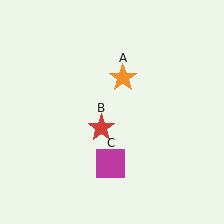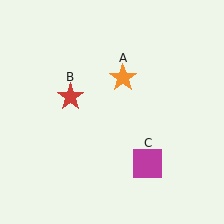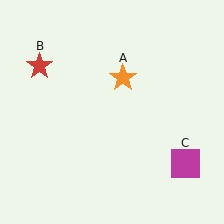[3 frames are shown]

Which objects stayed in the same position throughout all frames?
Orange star (object A) remained stationary.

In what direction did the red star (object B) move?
The red star (object B) moved up and to the left.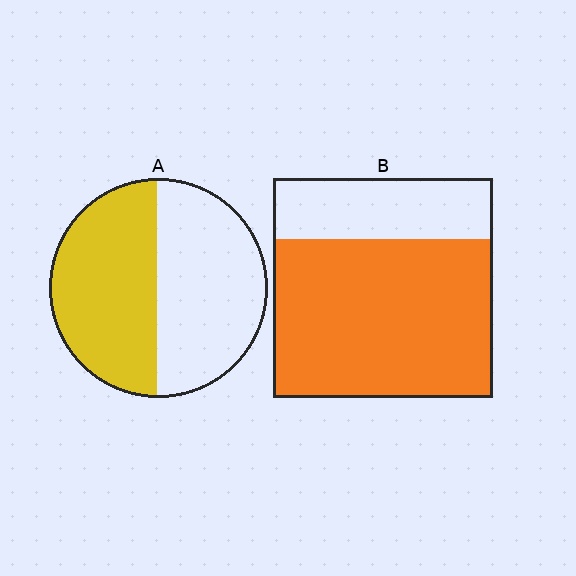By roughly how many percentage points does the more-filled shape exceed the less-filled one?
By roughly 25 percentage points (B over A).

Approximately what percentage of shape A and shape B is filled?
A is approximately 50% and B is approximately 70%.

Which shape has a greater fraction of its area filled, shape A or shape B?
Shape B.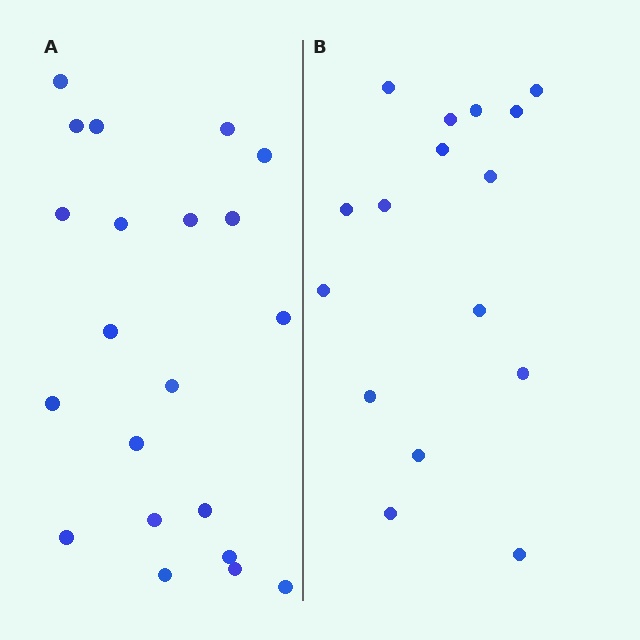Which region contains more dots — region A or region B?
Region A (the left region) has more dots.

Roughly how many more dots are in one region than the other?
Region A has about 5 more dots than region B.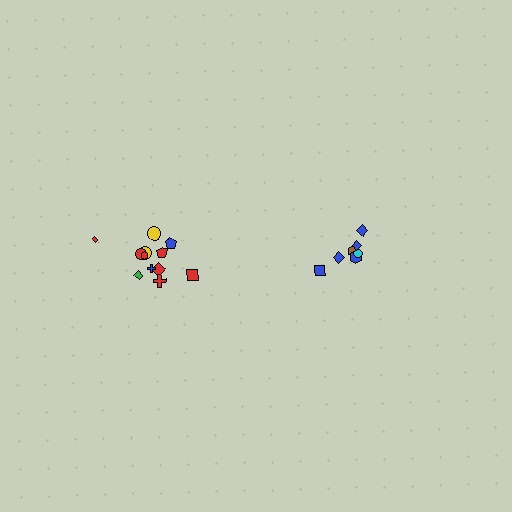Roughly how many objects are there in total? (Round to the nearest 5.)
Roughly 20 objects in total.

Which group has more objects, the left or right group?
The left group.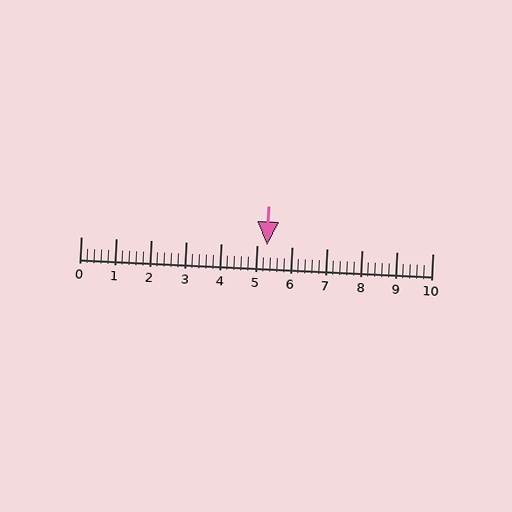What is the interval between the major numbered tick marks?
The major tick marks are spaced 1 units apart.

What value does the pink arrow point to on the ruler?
The pink arrow points to approximately 5.3.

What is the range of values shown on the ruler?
The ruler shows values from 0 to 10.